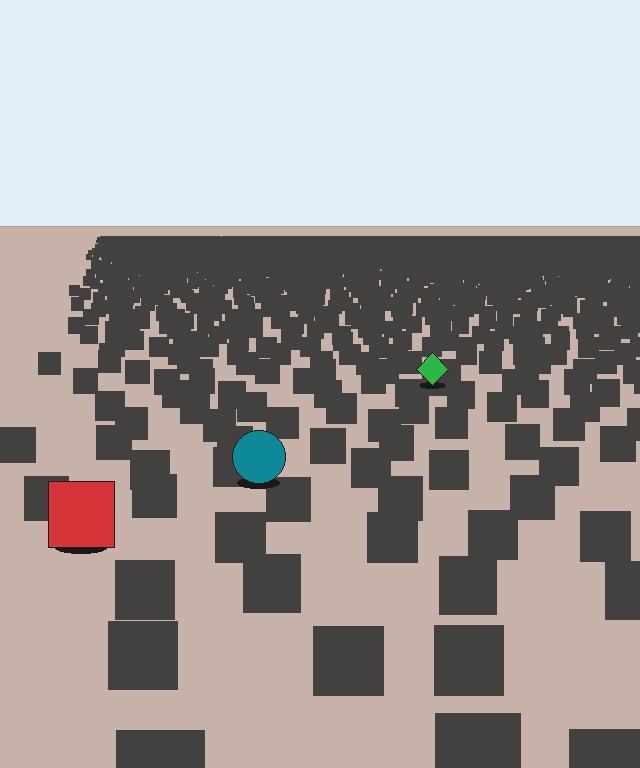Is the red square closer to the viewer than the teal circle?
Yes. The red square is closer — you can tell from the texture gradient: the ground texture is coarser near it.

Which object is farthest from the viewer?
The green diamond is farthest from the viewer. It appears smaller and the ground texture around it is denser.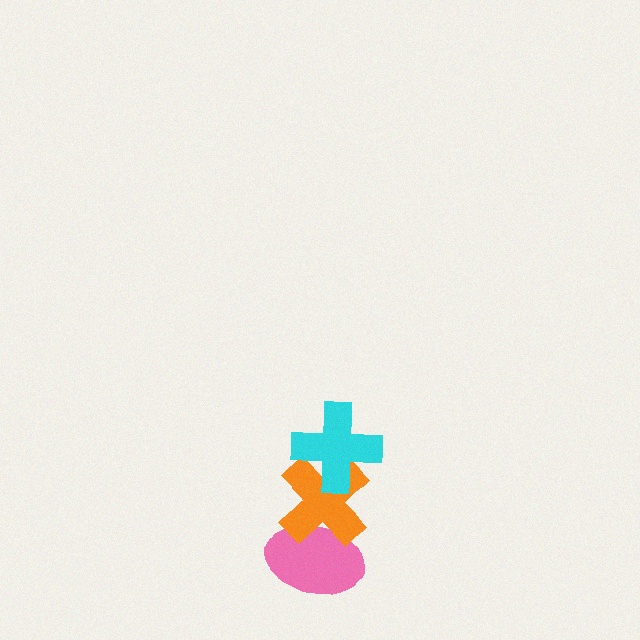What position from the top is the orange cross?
The orange cross is 2nd from the top.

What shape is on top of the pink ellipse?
The orange cross is on top of the pink ellipse.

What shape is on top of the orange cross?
The cyan cross is on top of the orange cross.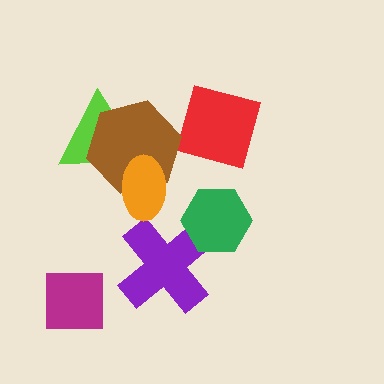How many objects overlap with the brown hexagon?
2 objects overlap with the brown hexagon.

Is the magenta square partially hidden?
No, no other shape covers it.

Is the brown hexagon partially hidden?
Yes, it is partially covered by another shape.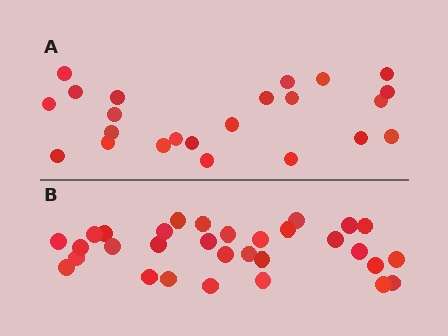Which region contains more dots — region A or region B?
Region B (the bottom region) has more dots.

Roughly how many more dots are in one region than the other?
Region B has roughly 8 or so more dots than region A.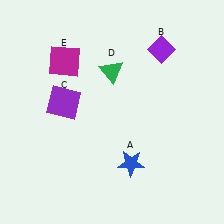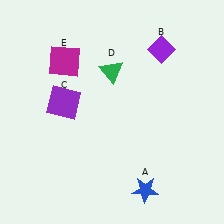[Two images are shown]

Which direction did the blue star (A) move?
The blue star (A) moved down.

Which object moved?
The blue star (A) moved down.